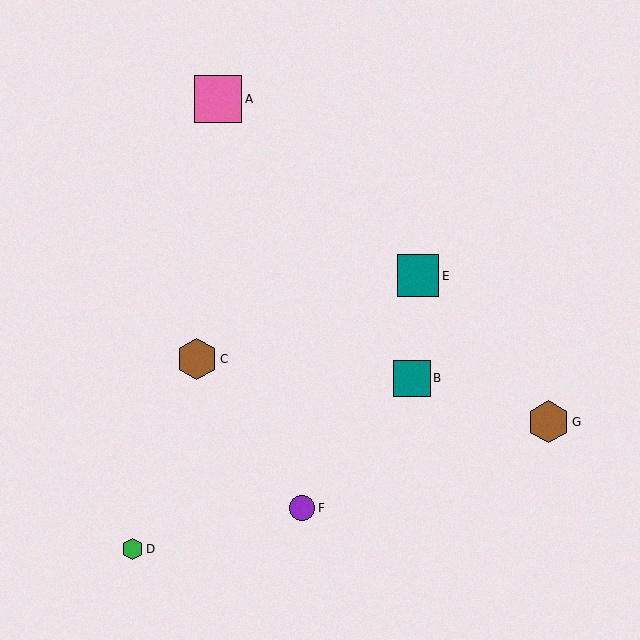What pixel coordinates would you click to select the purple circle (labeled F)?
Click at (302, 508) to select the purple circle F.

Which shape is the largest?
The pink square (labeled A) is the largest.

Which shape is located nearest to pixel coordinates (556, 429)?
The brown hexagon (labeled G) at (548, 422) is nearest to that location.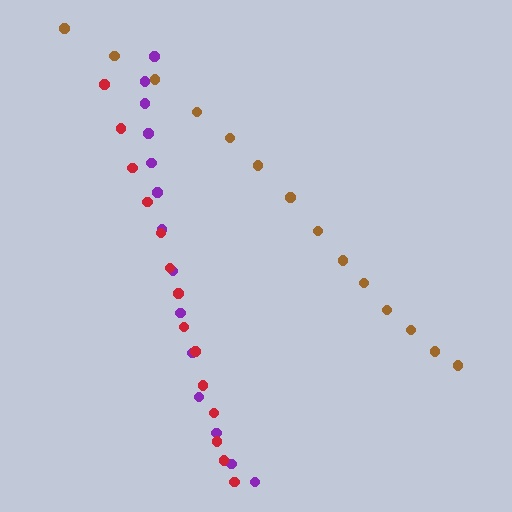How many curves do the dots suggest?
There are 3 distinct paths.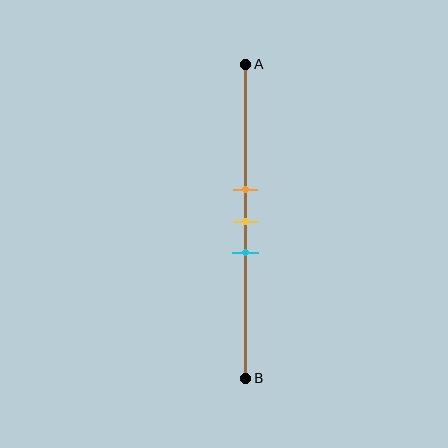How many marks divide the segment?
There are 3 marks dividing the segment.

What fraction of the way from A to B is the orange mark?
The orange mark is approximately 40% (0.4) of the way from A to B.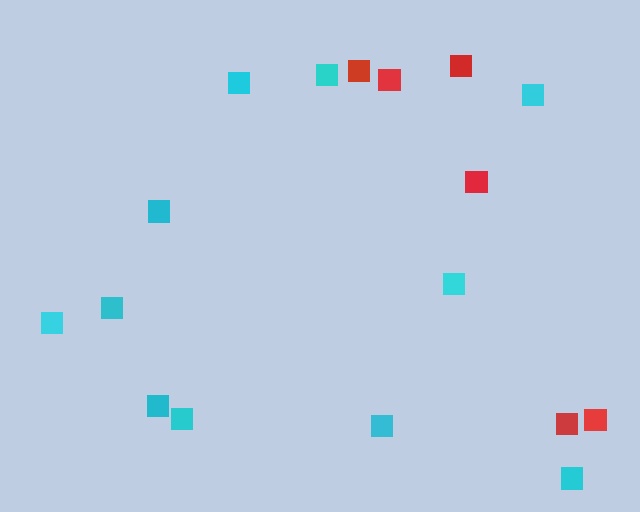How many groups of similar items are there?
There are 2 groups: one group of red squares (6) and one group of cyan squares (11).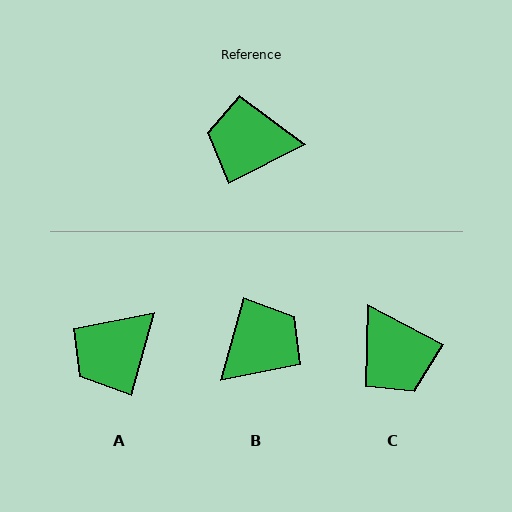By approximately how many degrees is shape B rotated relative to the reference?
Approximately 132 degrees clockwise.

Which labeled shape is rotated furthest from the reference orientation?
B, about 132 degrees away.